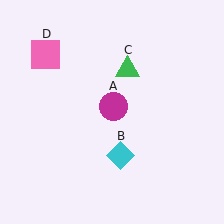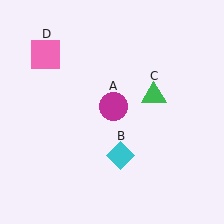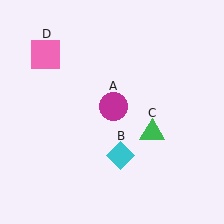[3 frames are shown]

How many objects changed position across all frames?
1 object changed position: green triangle (object C).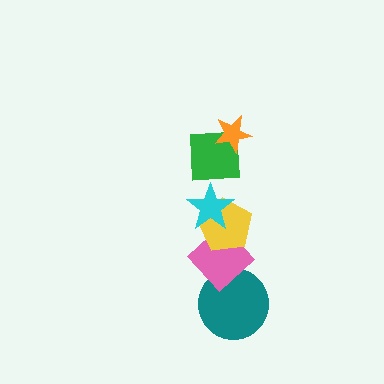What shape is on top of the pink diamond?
The yellow pentagon is on top of the pink diamond.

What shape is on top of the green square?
The orange star is on top of the green square.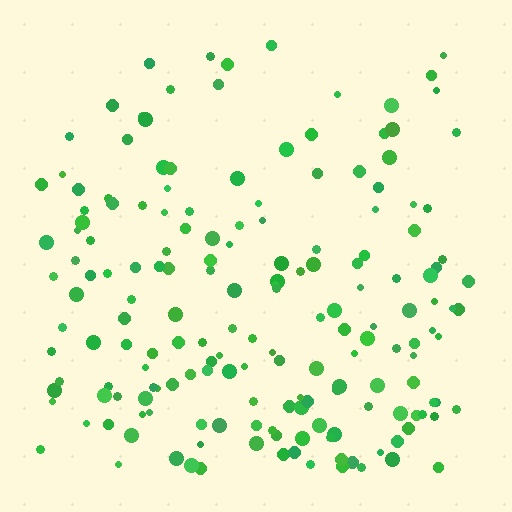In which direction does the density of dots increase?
From top to bottom, with the bottom side densest.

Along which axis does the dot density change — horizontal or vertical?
Vertical.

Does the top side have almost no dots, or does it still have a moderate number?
Still a moderate number, just noticeably fewer than the bottom.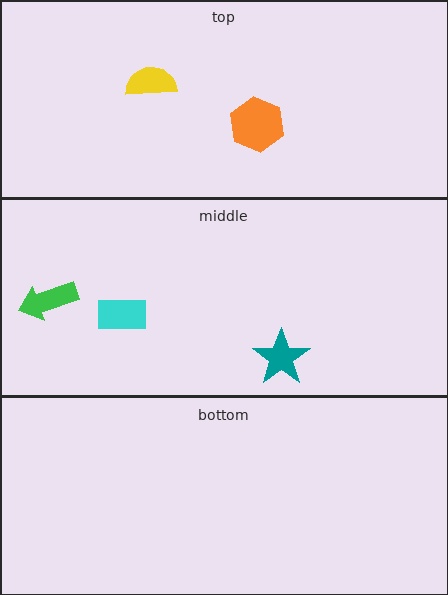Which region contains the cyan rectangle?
The middle region.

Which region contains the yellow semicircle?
The top region.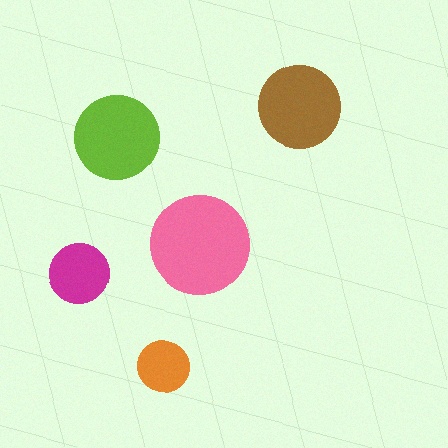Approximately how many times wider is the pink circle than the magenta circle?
About 1.5 times wider.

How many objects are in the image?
There are 5 objects in the image.